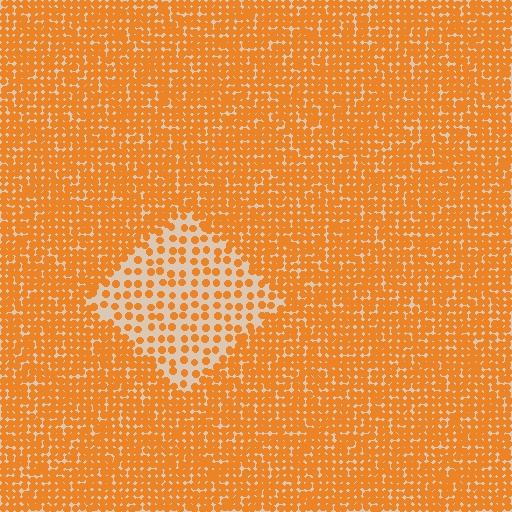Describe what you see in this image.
The image contains small orange elements arranged at two different densities. A diamond-shaped region is visible where the elements are less densely packed than the surrounding area.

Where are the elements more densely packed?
The elements are more densely packed outside the diamond boundary.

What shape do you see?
I see a diamond.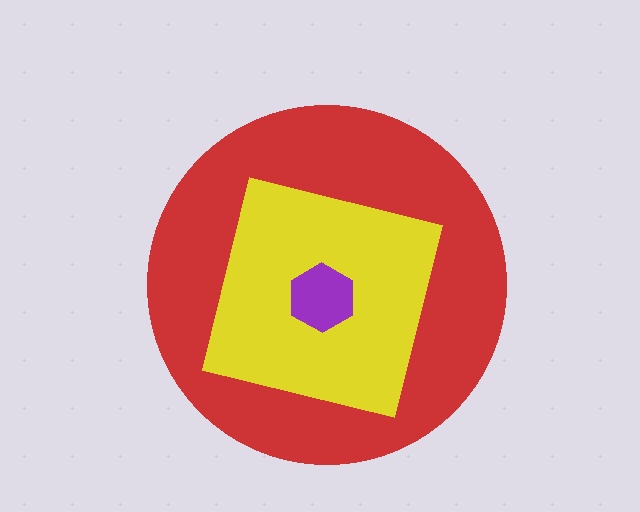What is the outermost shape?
The red circle.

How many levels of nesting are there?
3.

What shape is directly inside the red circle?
The yellow square.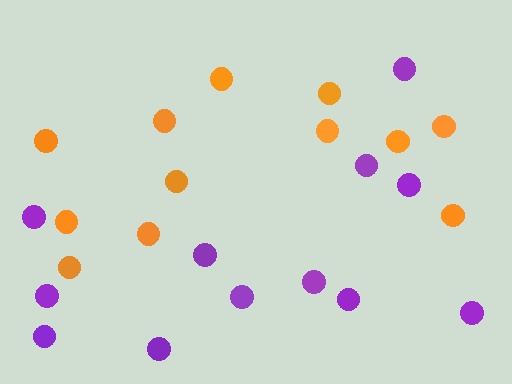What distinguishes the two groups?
There are 2 groups: one group of orange circles (12) and one group of purple circles (12).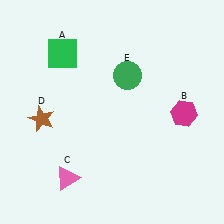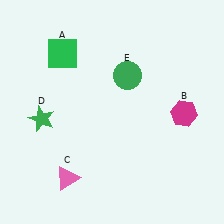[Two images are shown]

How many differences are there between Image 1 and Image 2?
There is 1 difference between the two images.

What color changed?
The star (D) changed from brown in Image 1 to green in Image 2.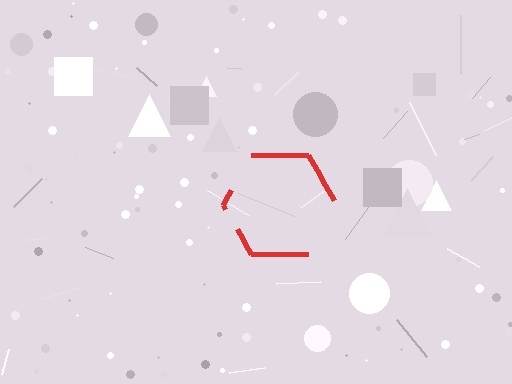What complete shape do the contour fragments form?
The contour fragments form a hexagon.